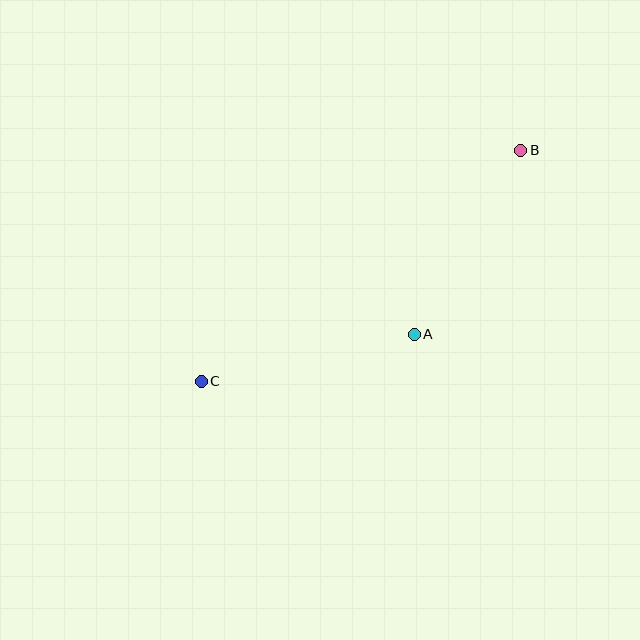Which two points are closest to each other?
Points A and B are closest to each other.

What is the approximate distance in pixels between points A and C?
The distance between A and C is approximately 218 pixels.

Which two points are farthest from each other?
Points B and C are farthest from each other.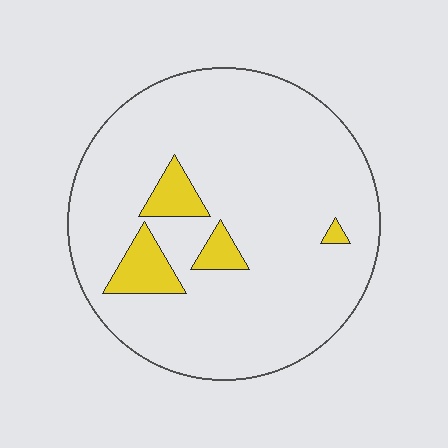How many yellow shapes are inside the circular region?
4.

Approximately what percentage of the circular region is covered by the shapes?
Approximately 10%.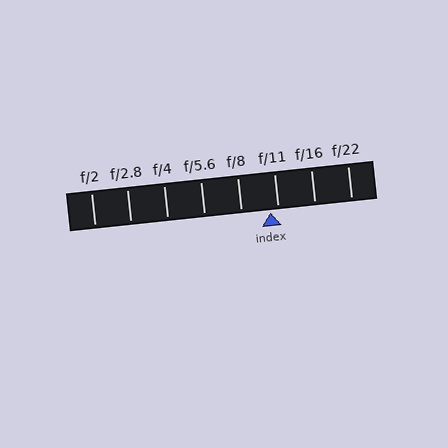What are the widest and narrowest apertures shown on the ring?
The widest aperture shown is f/2 and the narrowest is f/22.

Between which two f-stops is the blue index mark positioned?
The index mark is between f/8 and f/11.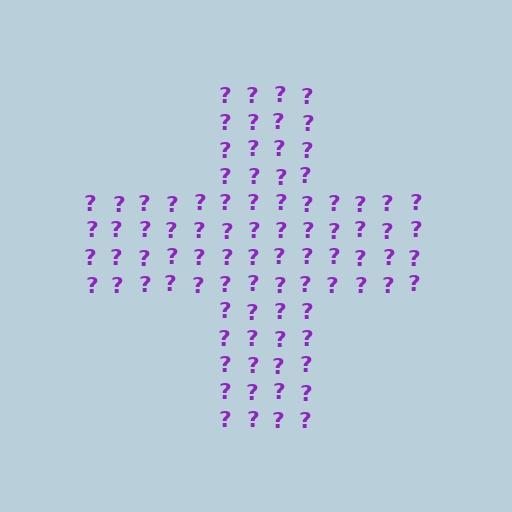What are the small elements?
The small elements are question marks.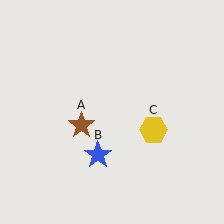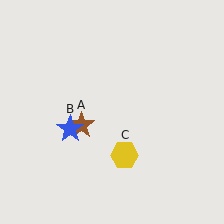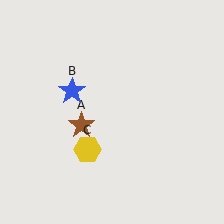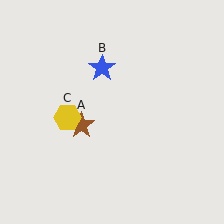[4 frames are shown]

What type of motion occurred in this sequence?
The blue star (object B), yellow hexagon (object C) rotated clockwise around the center of the scene.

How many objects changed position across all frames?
2 objects changed position: blue star (object B), yellow hexagon (object C).